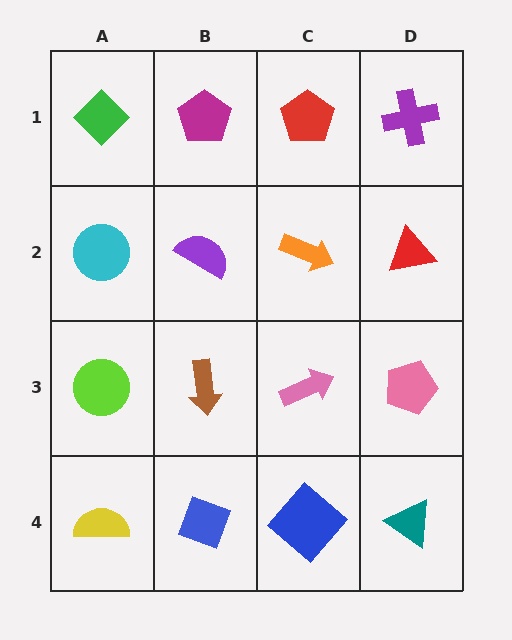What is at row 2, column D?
A red triangle.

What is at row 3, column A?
A lime circle.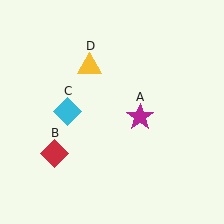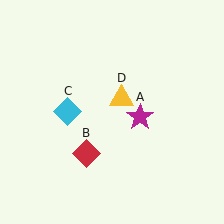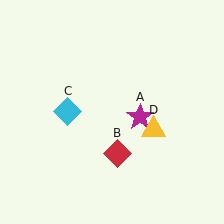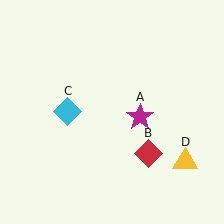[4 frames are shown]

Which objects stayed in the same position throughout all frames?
Magenta star (object A) and cyan diamond (object C) remained stationary.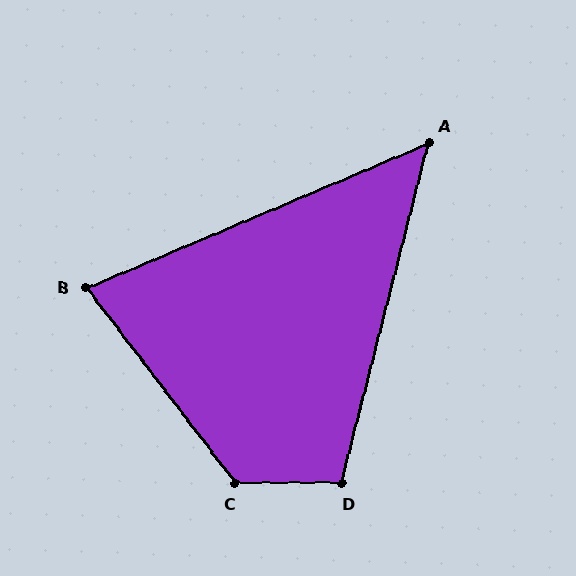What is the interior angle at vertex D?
Approximately 105 degrees (obtuse).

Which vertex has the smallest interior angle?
A, at approximately 53 degrees.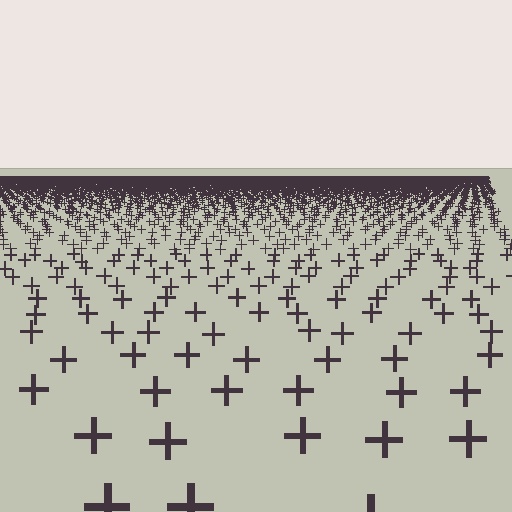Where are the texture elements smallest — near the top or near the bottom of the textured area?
Near the top.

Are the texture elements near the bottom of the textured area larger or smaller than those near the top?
Larger. Near the bottom, elements are closer to the viewer and appear at a bigger on-screen size.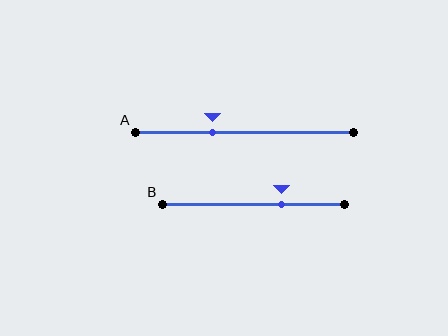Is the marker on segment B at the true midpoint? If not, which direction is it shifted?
No, the marker on segment B is shifted to the right by about 16% of the segment length.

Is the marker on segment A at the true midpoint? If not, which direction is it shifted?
No, the marker on segment A is shifted to the left by about 14% of the segment length.